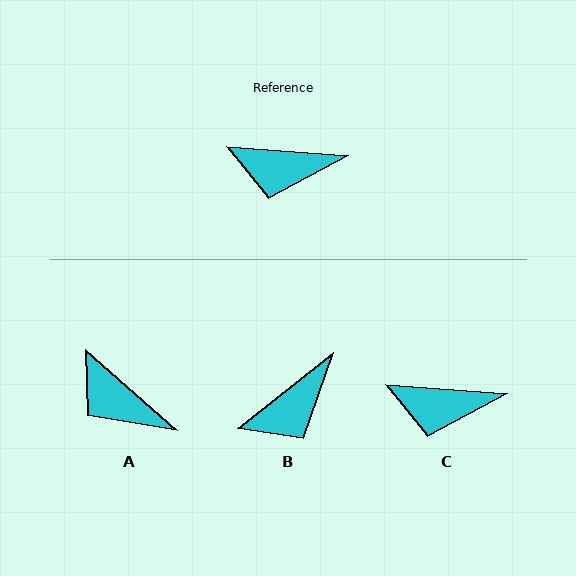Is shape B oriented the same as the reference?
No, it is off by about 42 degrees.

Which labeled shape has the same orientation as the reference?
C.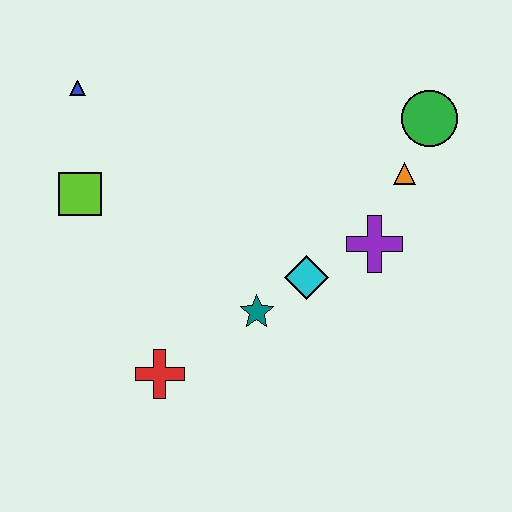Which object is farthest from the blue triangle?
The green circle is farthest from the blue triangle.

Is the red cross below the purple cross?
Yes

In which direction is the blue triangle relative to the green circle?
The blue triangle is to the left of the green circle.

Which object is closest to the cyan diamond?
The teal star is closest to the cyan diamond.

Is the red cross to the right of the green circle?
No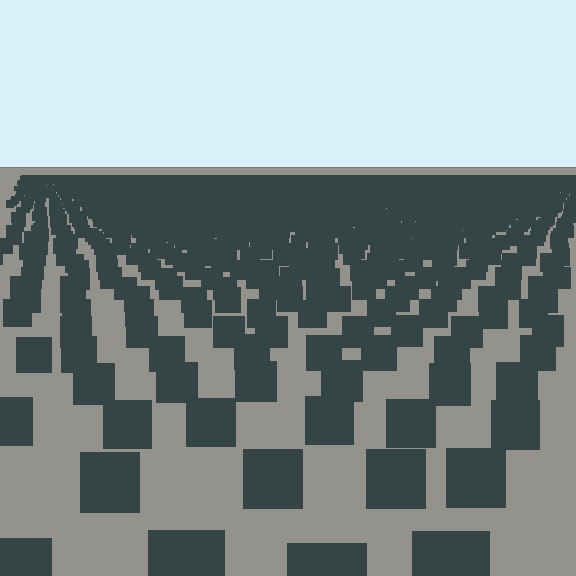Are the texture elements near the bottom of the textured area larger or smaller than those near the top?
Larger. Near the bottom, elements are closer to the viewer and appear at a bigger on-screen size.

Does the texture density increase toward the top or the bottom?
Density increases toward the top.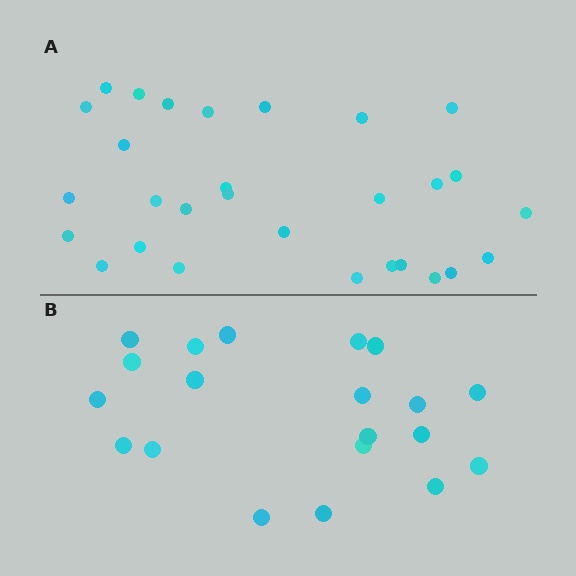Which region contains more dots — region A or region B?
Region A (the top region) has more dots.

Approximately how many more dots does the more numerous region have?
Region A has roughly 8 or so more dots than region B.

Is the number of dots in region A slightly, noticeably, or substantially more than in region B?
Region A has substantially more. The ratio is roughly 1.4 to 1.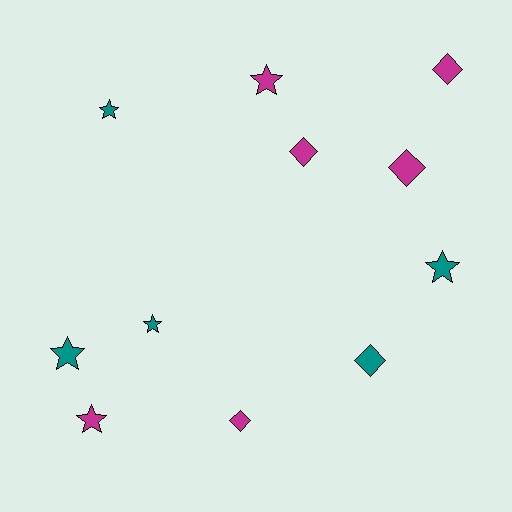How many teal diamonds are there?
There is 1 teal diamond.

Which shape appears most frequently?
Star, with 6 objects.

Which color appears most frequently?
Magenta, with 6 objects.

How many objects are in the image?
There are 11 objects.